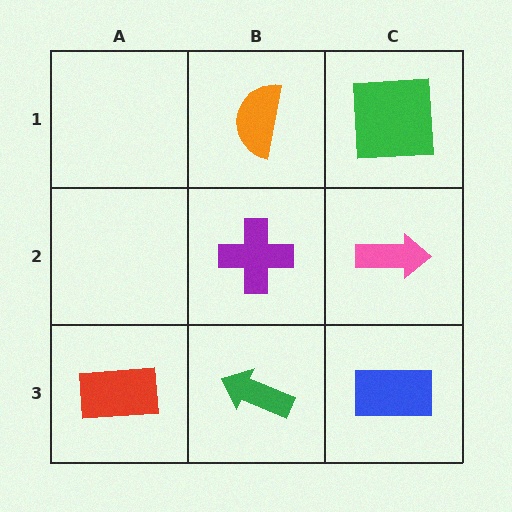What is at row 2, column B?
A purple cross.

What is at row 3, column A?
A red rectangle.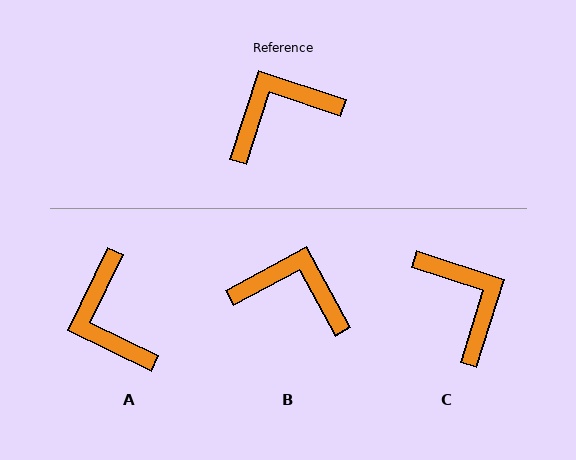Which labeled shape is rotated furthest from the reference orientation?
C, about 90 degrees away.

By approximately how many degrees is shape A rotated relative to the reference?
Approximately 82 degrees counter-clockwise.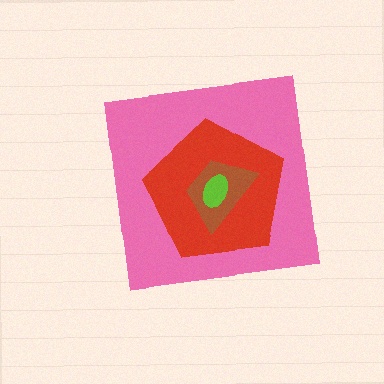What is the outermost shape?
The pink square.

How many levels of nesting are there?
4.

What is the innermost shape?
The lime ellipse.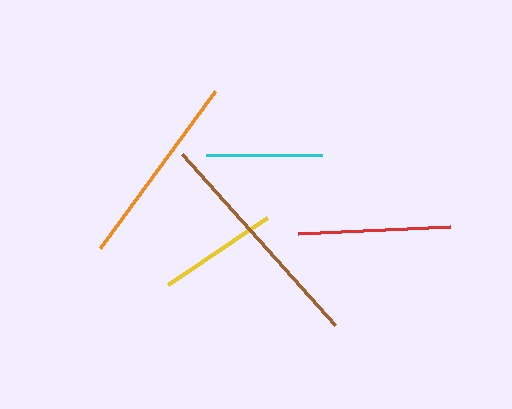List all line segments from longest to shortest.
From longest to shortest: brown, orange, red, yellow, cyan.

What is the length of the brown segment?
The brown segment is approximately 229 pixels long.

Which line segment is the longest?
The brown line is the longest at approximately 229 pixels.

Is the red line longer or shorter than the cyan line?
The red line is longer than the cyan line.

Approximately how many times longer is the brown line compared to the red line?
The brown line is approximately 1.5 times the length of the red line.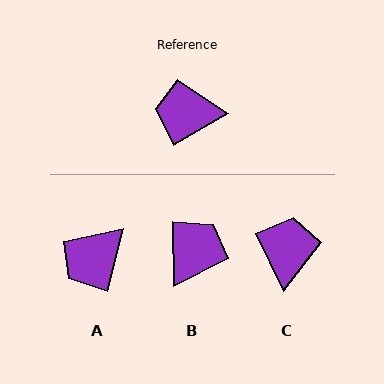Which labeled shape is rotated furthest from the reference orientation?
B, about 120 degrees away.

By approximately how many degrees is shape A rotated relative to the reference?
Approximately 46 degrees counter-clockwise.